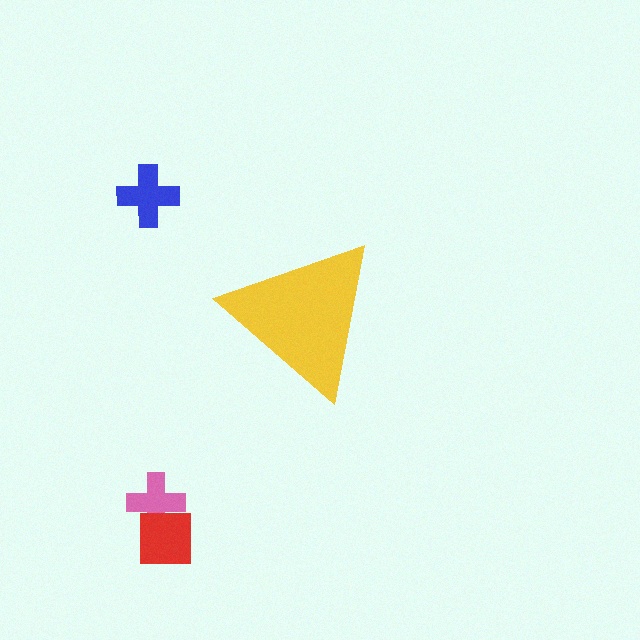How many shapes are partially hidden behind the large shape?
0 shapes are partially hidden.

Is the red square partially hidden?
No, the red square is fully visible.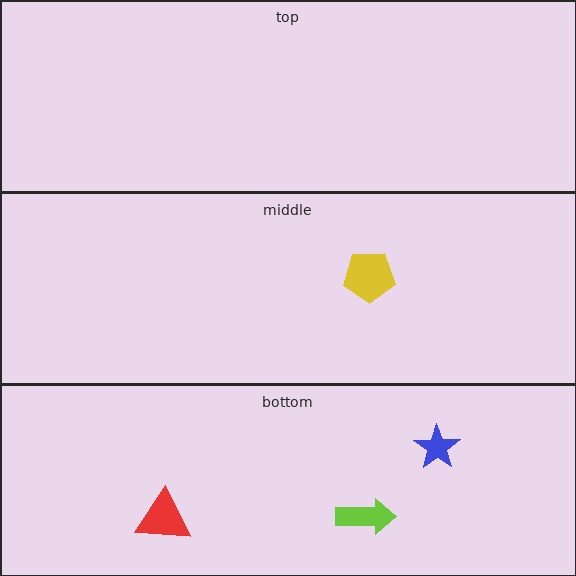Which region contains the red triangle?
The bottom region.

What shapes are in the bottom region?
The blue star, the red triangle, the lime arrow.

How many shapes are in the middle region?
1.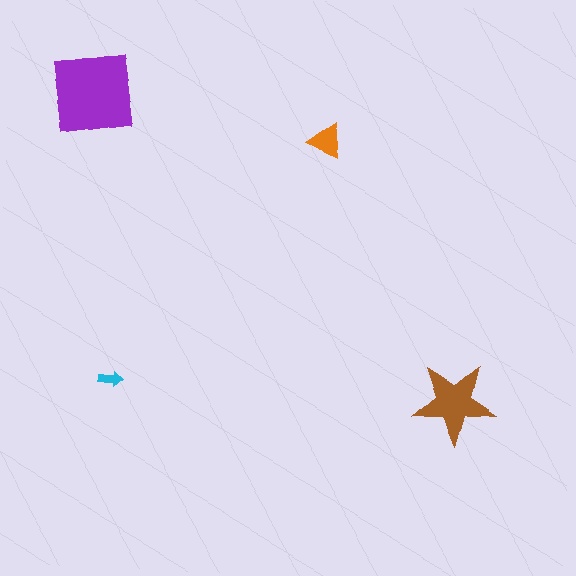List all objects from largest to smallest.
The purple square, the brown star, the orange triangle, the cyan arrow.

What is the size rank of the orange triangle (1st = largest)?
3rd.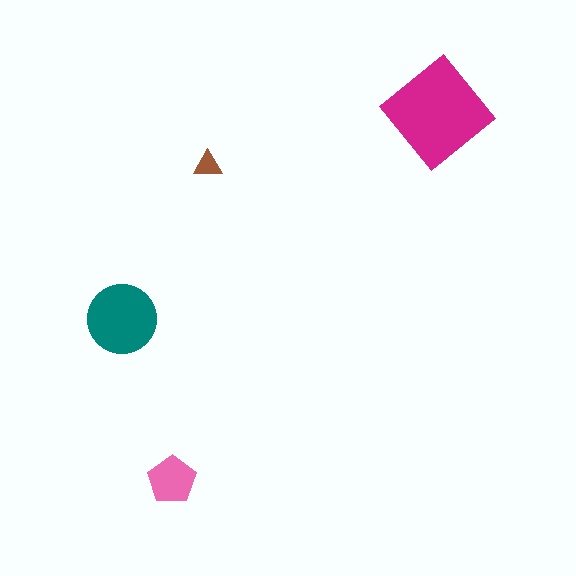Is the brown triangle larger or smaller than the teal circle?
Smaller.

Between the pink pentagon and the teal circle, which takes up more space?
The teal circle.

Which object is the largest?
The magenta diamond.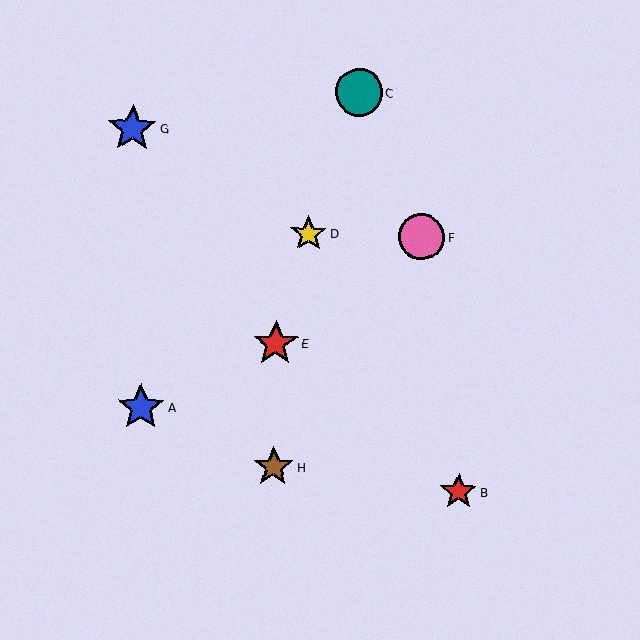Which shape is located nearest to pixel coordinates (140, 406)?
The blue star (labeled A) at (141, 407) is nearest to that location.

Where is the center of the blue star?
The center of the blue star is at (133, 129).